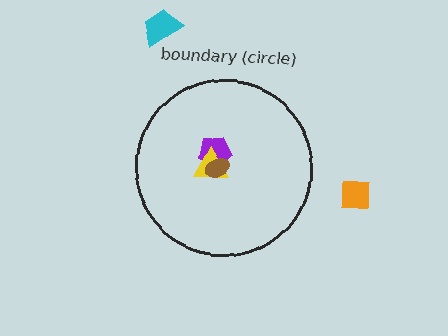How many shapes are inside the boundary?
3 inside, 2 outside.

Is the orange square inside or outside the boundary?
Outside.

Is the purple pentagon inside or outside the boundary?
Inside.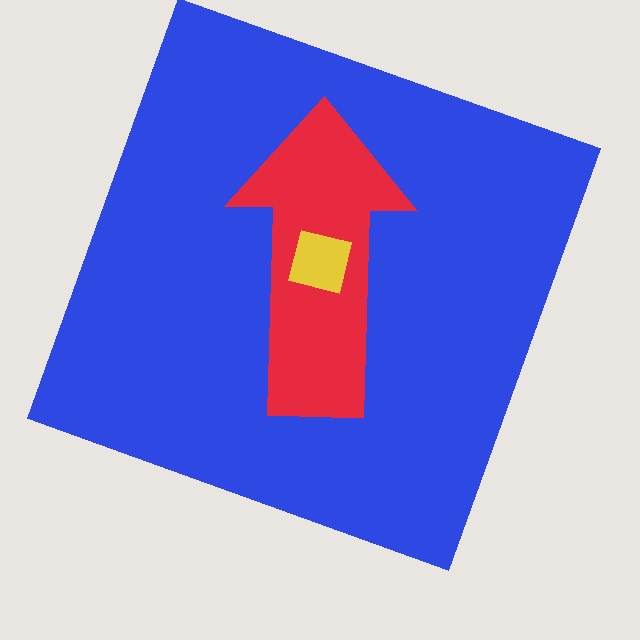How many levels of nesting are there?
3.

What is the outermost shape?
The blue square.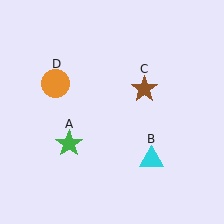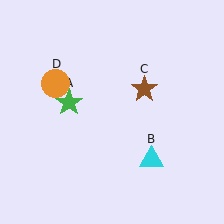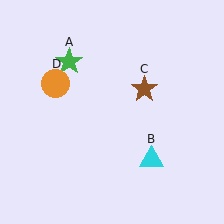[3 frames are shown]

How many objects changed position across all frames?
1 object changed position: green star (object A).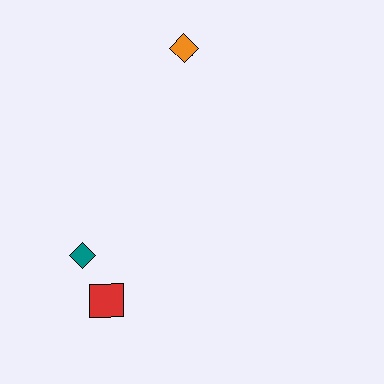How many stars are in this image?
There are no stars.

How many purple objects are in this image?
There are no purple objects.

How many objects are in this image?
There are 3 objects.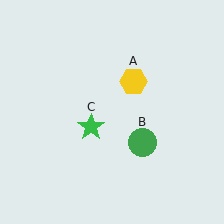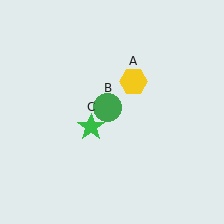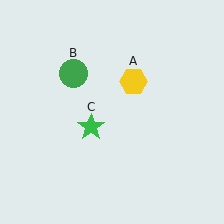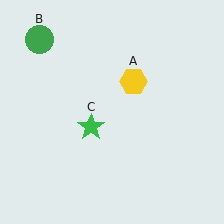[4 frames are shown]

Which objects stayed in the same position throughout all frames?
Yellow hexagon (object A) and green star (object C) remained stationary.